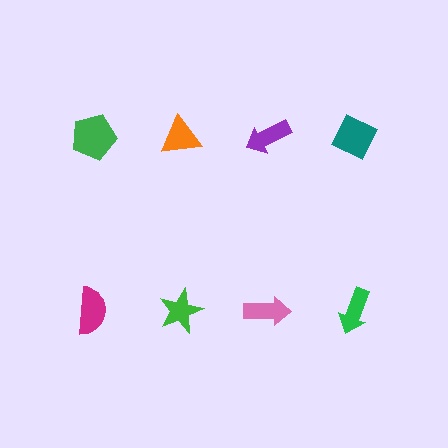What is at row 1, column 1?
A green pentagon.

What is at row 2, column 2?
A green star.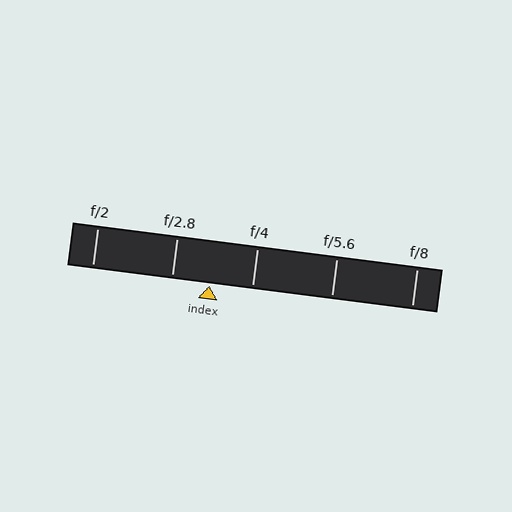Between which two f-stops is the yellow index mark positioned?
The index mark is between f/2.8 and f/4.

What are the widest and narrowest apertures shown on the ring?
The widest aperture shown is f/2 and the narrowest is f/8.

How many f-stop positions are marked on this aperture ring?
There are 5 f-stop positions marked.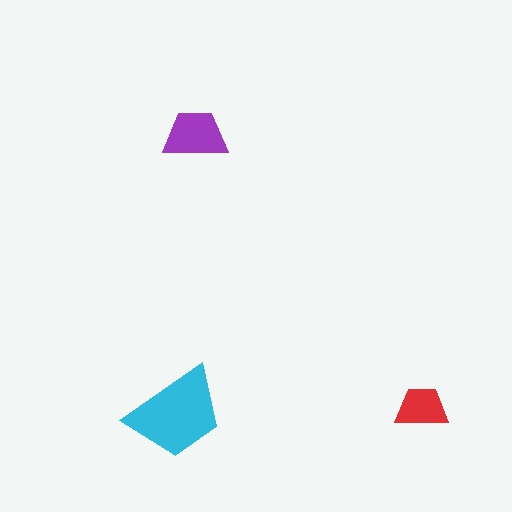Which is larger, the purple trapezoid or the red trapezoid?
The purple one.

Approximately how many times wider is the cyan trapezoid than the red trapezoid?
About 2 times wider.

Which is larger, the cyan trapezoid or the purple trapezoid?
The cyan one.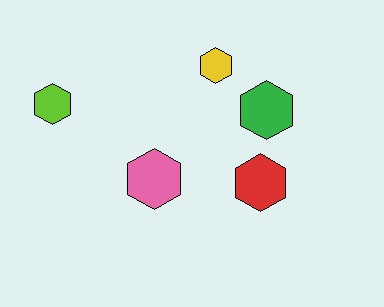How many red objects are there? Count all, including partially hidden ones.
There is 1 red object.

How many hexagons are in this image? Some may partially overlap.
There are 5 hexagons.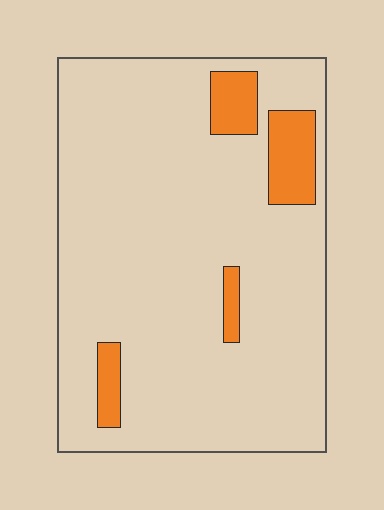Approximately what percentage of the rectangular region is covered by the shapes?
Approximately 10%.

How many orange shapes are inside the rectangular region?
4.